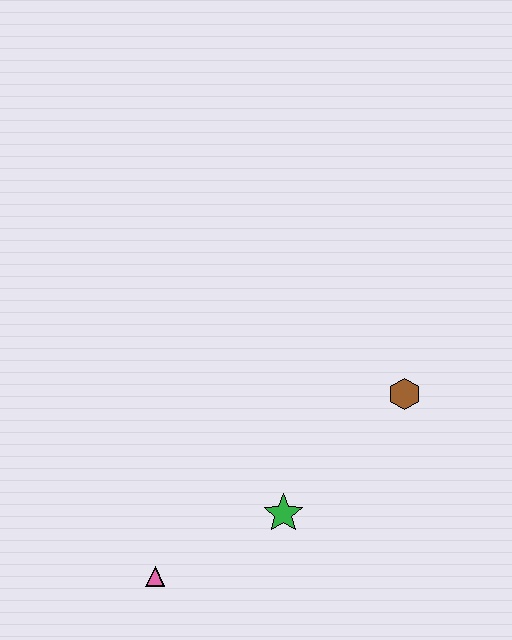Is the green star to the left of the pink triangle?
No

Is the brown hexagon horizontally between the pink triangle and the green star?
No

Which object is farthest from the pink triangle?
The brown hexagon is farthest from the pink triangle.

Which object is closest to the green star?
The pink triangle is closest to the green star.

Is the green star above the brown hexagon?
No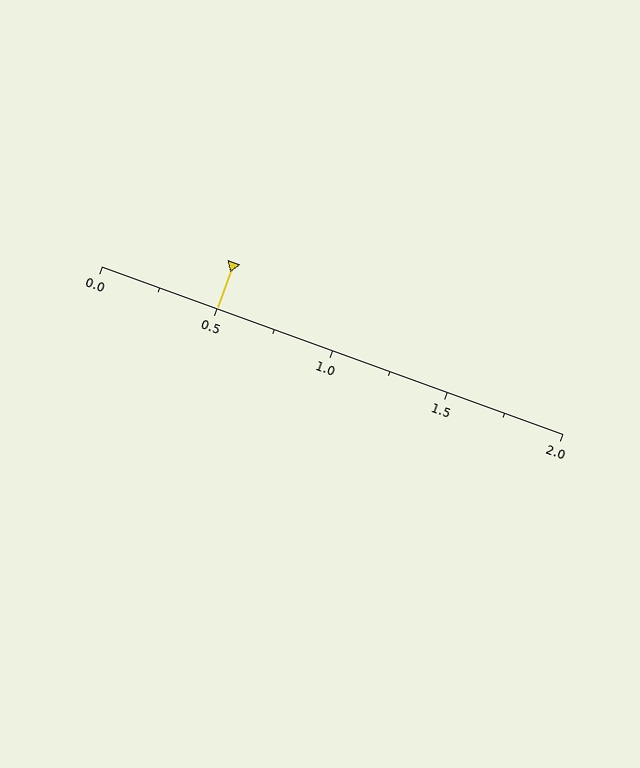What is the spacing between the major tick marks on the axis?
The major ticks are spaced 0.5 apart.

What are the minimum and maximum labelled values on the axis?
The axis runs from 0.0 to 2.0.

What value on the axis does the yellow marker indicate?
The marker indicates approximately 0.5.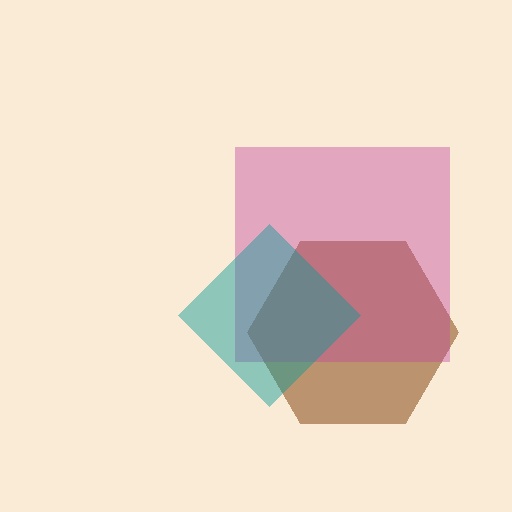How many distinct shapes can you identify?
There are 3 distinct shapes: a brown hexagon, a magenta square, a teal diamond.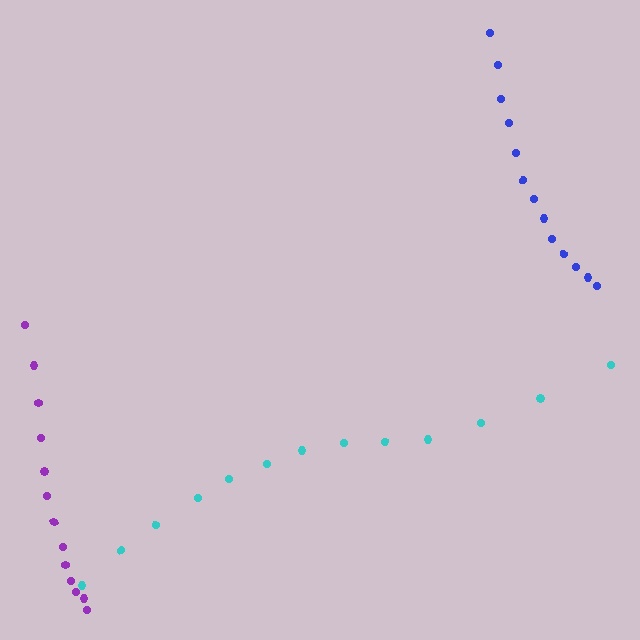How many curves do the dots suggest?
There are 3 distinct paths.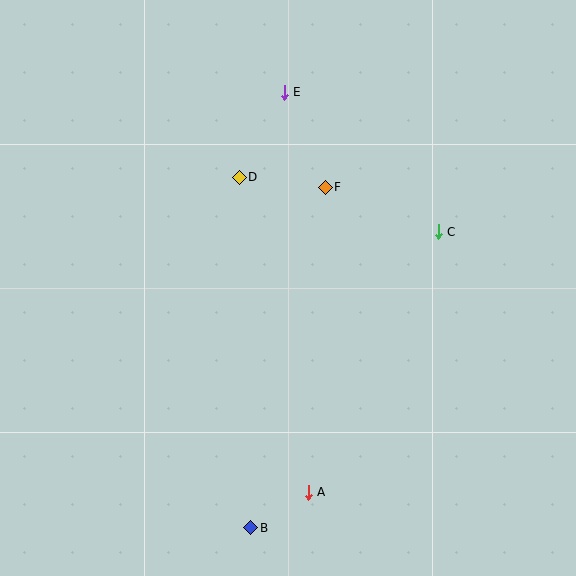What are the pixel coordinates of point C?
Point C is at (438, 232).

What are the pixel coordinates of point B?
Point B is at (251, 528).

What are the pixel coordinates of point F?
Point F is at (325, 187).